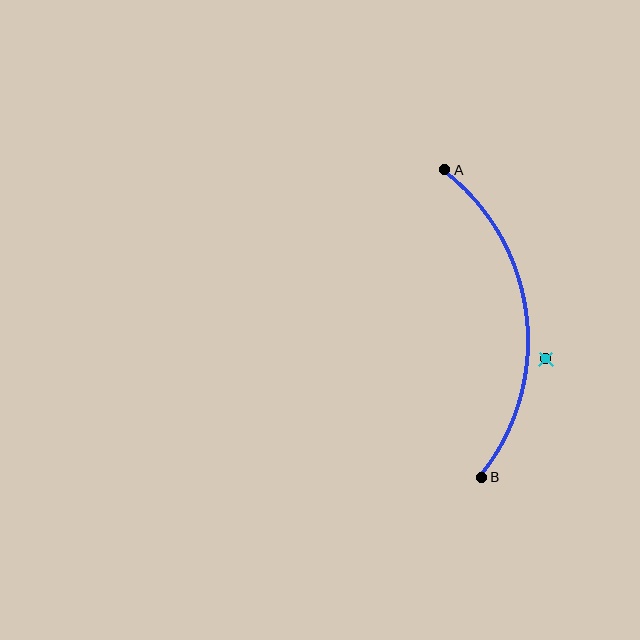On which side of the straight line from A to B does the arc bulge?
The arc bulges to the right of the straight line connecting A and B.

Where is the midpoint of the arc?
The arc midpoint is the point on the curve farthest from the straight line joining A and B. It sits to the right of that line.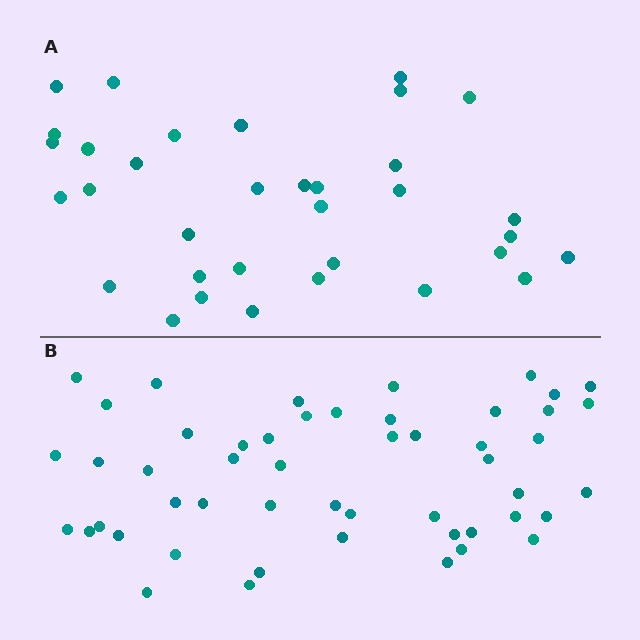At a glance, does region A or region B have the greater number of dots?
Region B (the bottom region) has more dots.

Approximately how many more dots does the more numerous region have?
Region B has approximately 15 more dots than region A.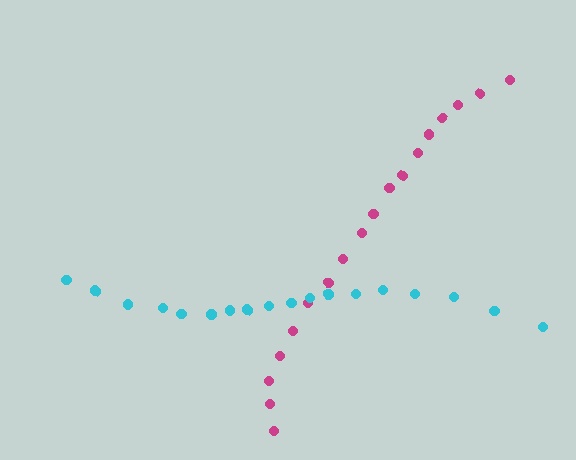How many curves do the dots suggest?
There are 2 distinct paths.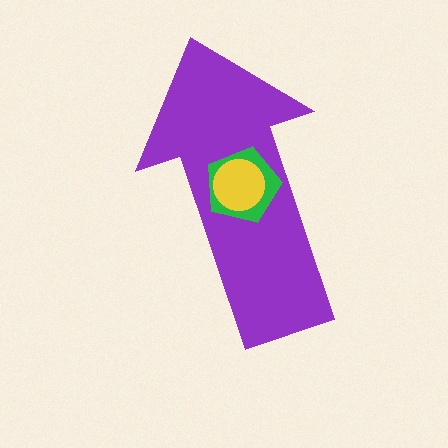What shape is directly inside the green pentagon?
The yellow circle.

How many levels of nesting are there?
3.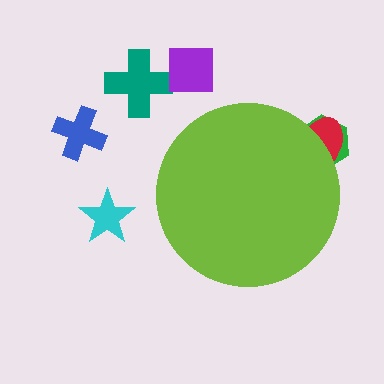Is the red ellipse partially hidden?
Yes, the red ellipse is partially hidden behind the lime circle.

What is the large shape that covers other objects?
A lime circle.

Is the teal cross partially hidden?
No, the teal cross is fully visible.